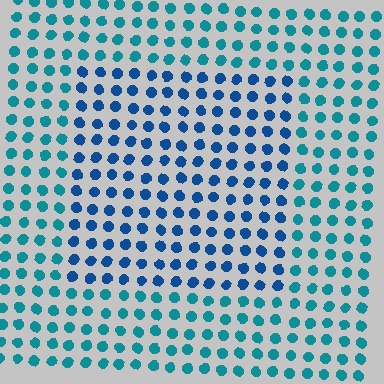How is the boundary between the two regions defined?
The boundary is defined purely by a slight shift in hue (about 30 degrees). Spacing, size, and orientation are identical on both sides.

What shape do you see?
I see a rectangle.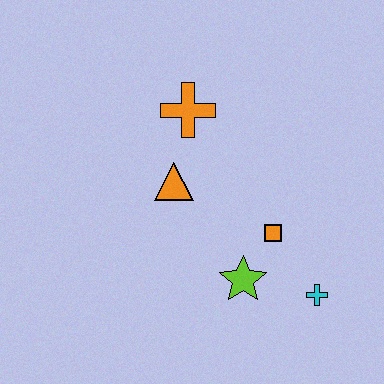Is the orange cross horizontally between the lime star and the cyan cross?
No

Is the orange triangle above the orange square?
Yes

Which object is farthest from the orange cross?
The cyan cross is farthest from the orange cross.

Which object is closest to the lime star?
The orange square is closest to the lime star.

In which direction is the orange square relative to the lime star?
The orange square is above the lime star.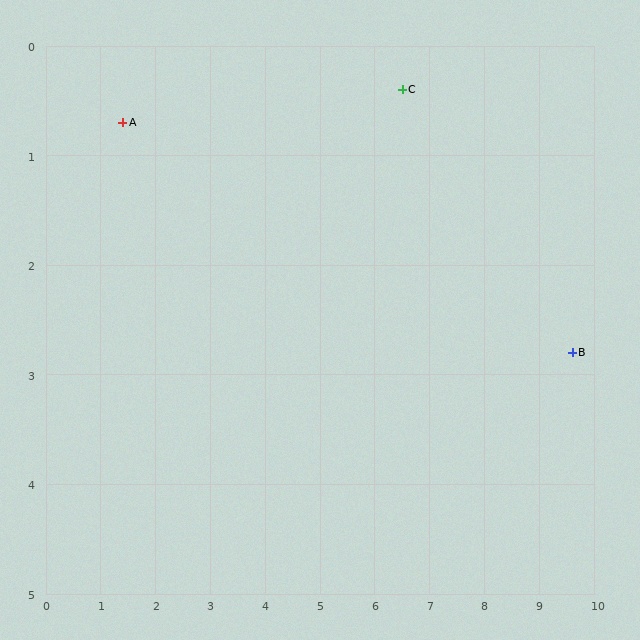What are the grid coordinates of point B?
Point B is at approximately (9.6, 2.8).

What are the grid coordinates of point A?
Point A is at approximately (1.4, 0.7).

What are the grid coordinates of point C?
Point C is at approximately (6.5, 0.4).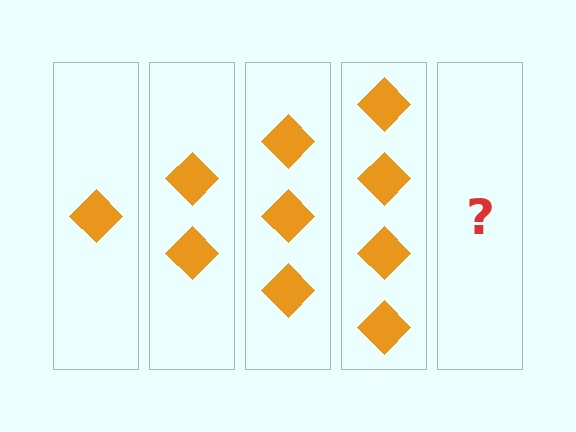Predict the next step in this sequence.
The next step is 5 diamonds.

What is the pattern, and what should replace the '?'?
The pattern is that each step adds one more diamond. The '?' should be 5 diamonds.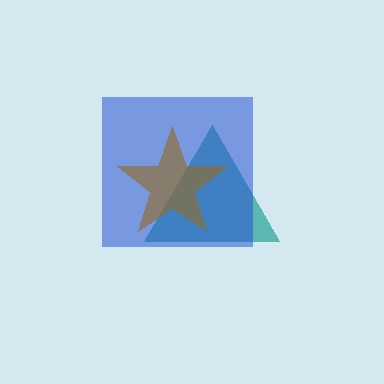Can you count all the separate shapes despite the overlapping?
Yes, there are 3 separate shapes.